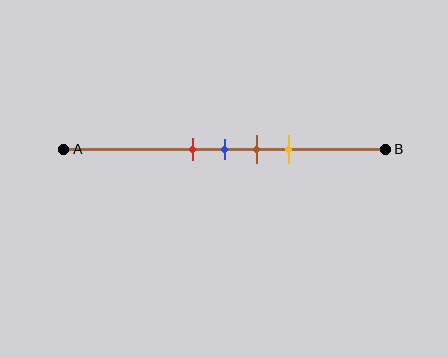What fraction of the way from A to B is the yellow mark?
The yellow mark is approximately 70% (0.7) of the way from A to B.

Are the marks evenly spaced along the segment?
Yes, the marks are approximately evenly spaced.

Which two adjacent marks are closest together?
The red and blue marks are the closest adjacent pair.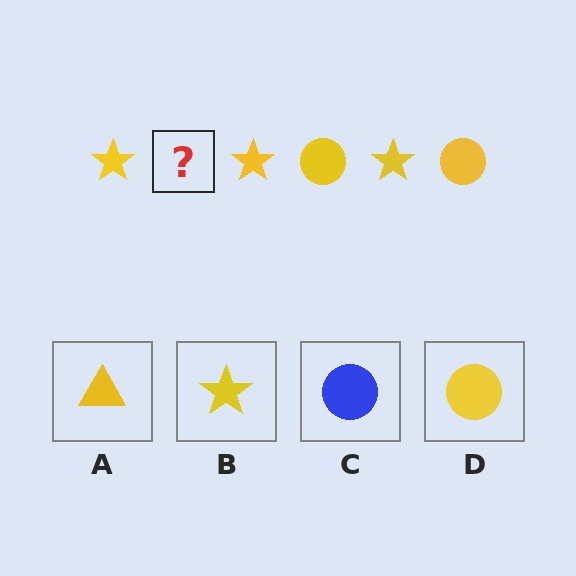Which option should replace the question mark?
Option D.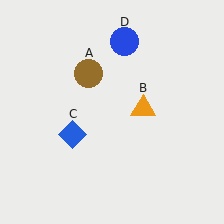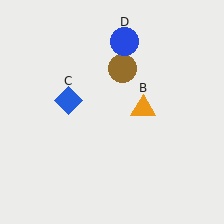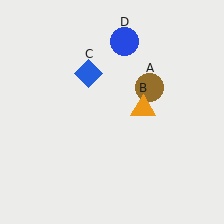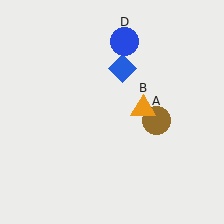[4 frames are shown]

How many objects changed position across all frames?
2 objects changed position: brown circle (object A), blue diamond (object C).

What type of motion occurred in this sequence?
The brown circle (object A), blue diamond (object C) rotated clockwise around the center of the scene.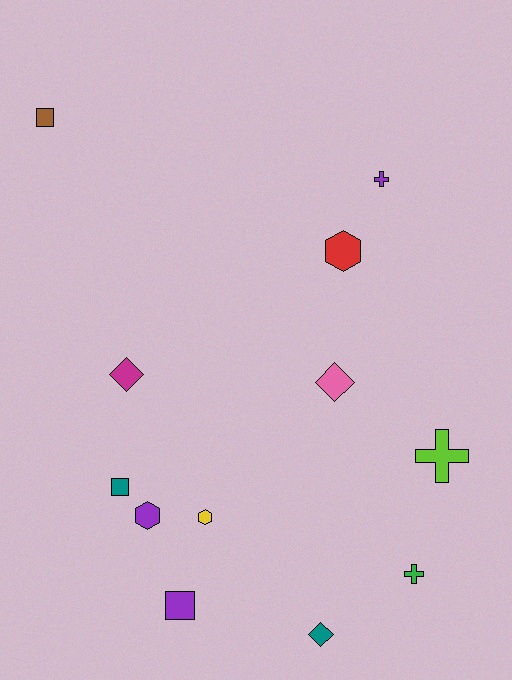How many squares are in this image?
There are 3 squares.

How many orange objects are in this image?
There are no orange objects.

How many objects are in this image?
There are 12 objects.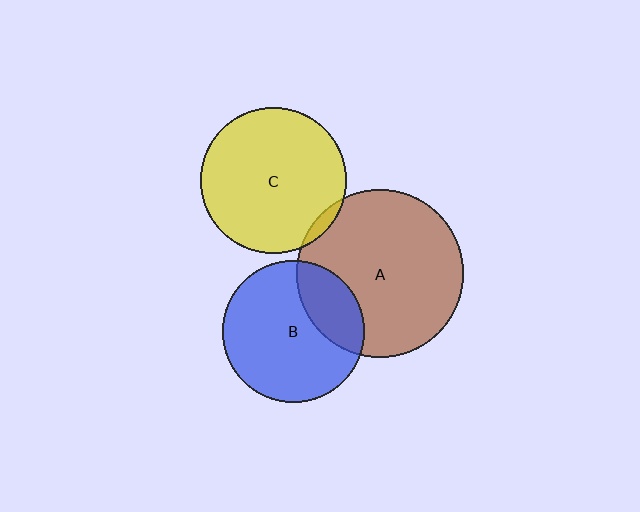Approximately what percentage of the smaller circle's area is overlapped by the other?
Approximately 25%.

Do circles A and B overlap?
Yes.